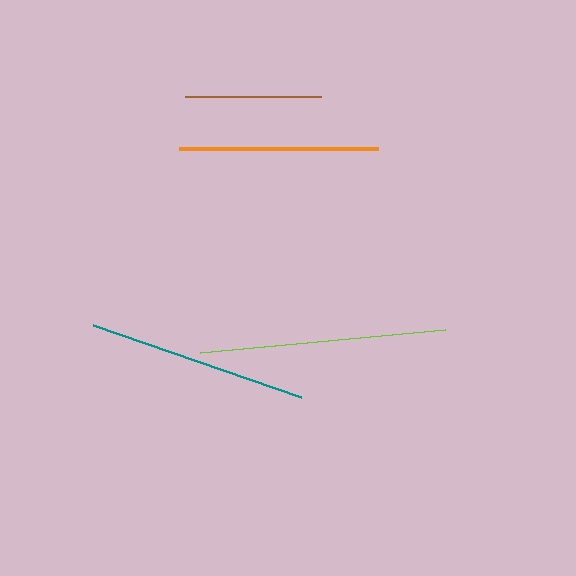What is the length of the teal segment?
The teal segment is approximately 220 pixels long.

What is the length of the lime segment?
The lime segment is approximately 245 pixels long.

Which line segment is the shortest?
The brown line is the shortest at approximately 136 pixels.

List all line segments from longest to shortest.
From longest to shortest: lime, teal, orange, brown.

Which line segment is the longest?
The lime line is the longest at approximately 245 pixels.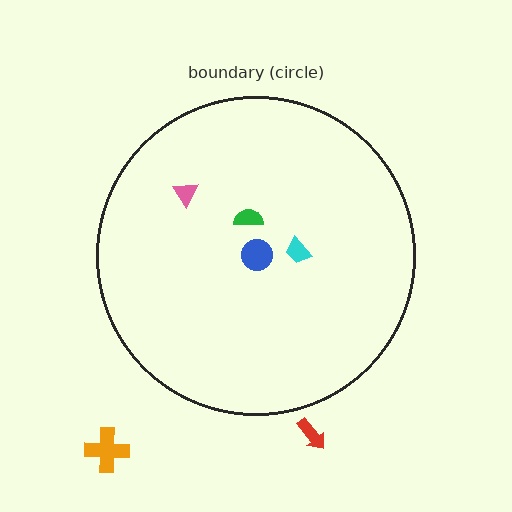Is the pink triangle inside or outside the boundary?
Inside.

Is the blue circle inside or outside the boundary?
Inside.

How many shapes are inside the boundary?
4 inside, 2 outside.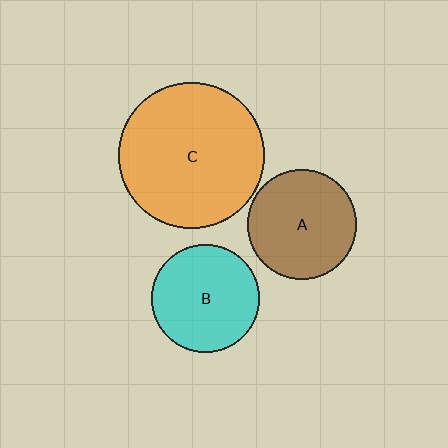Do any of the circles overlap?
No, none of the circles overlap.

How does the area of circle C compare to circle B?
Approximately 1.8 times.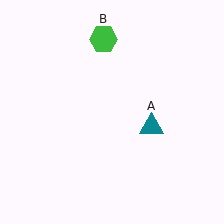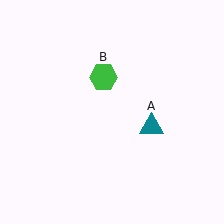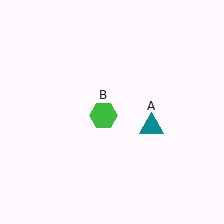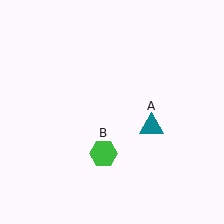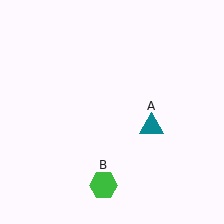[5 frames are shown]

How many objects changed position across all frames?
1 object changed position: green hexagon (object B).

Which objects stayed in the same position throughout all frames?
Teal triangle (object A) remained stationary.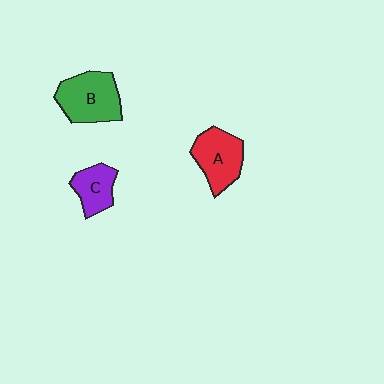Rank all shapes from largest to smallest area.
From largest to smallest: B (green), A (red), C (purple).